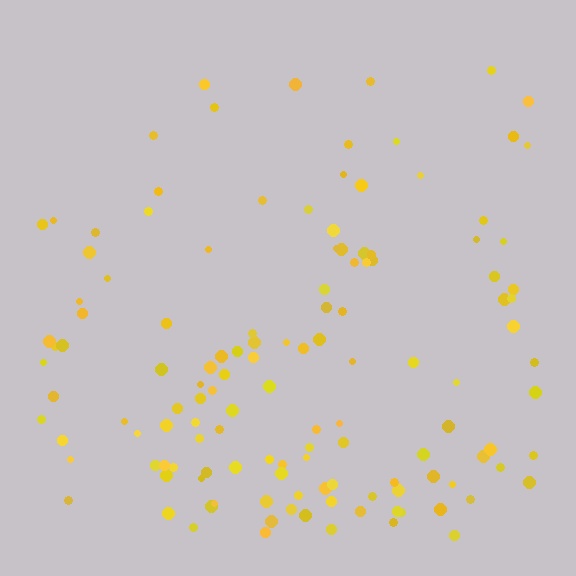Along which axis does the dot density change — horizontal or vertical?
Vertical.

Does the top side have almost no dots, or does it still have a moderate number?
Still a moderate number, just noticeably fewer than the bottom.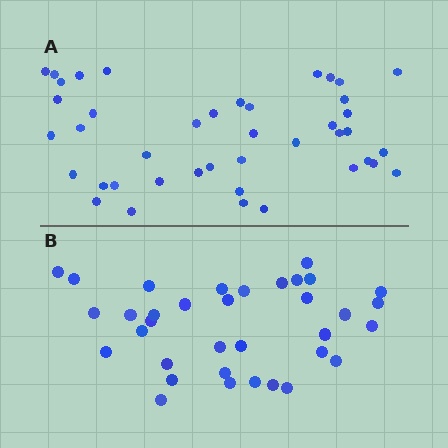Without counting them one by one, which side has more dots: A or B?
Region A (the top region) has more dots.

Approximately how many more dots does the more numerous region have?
Region A has roughly 8 or so more dots than region B.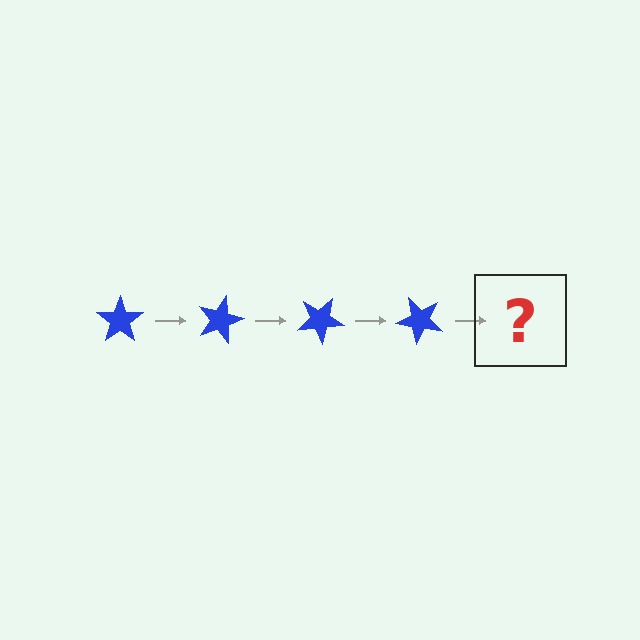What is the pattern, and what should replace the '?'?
The pattern is that the star rotates 15 degrees each step. The '?' should be a blue star rotated 60 degrees.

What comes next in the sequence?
The next element should be a blue star rotated 60 degrees.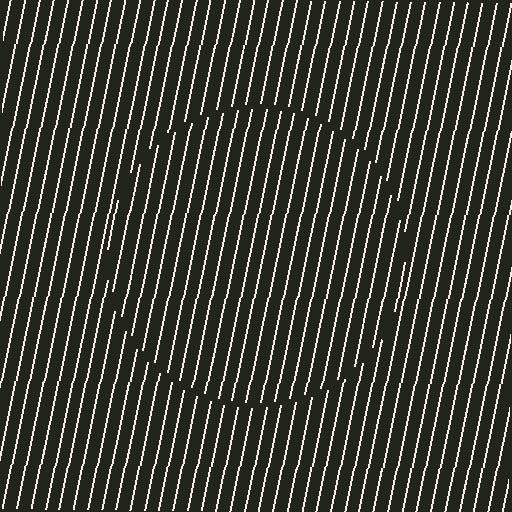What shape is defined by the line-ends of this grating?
An illusory circle. The interior of the shape contains the same grating, shifted by half a period — the contour is defined by the phase discontinuity where line-ends from the inner and outer gratings abut.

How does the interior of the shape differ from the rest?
The interior of the shape contains the same grating, shifted by half a period — the contour is defined by the phase discontinuity where line-ends from the inner and outer gratings abut.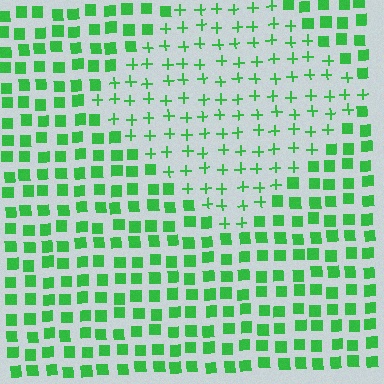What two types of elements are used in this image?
The image uses plus signs inside the diamond region and squares outside it.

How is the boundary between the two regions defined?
The boundary is defined by a change in element shape: plus signs inside vs. squares outside. All elements share the same color and spacing.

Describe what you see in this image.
The image is filled with small green elements arranged in a uniform grid. A diamond-shaped region contains plus signs, while the surrounding area contains squares. The boundary is defined purely by the change in element shape.